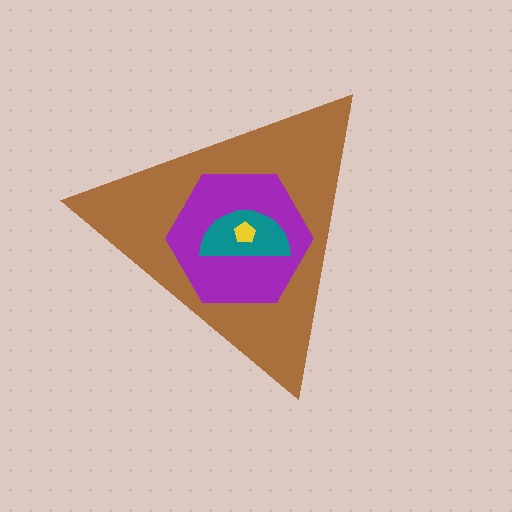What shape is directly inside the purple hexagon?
The teal semicircle.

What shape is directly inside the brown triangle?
The purple hexagon.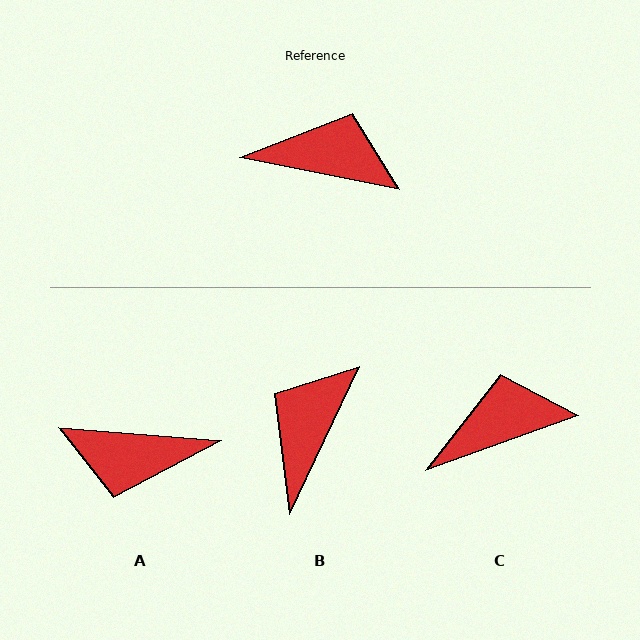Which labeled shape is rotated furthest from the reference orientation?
A, about 173 degrees away.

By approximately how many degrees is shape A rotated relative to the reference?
Approximately 173 degrees clockwise.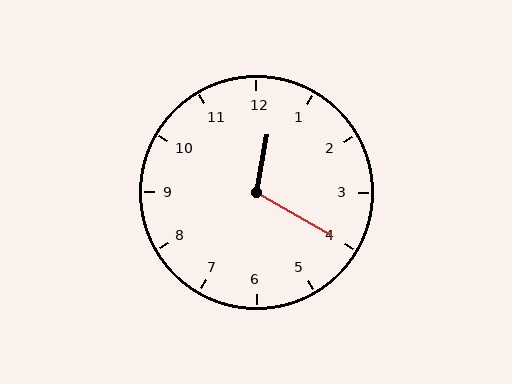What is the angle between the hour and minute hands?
Approximately 110 degrees.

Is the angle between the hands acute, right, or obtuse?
It is obtuse.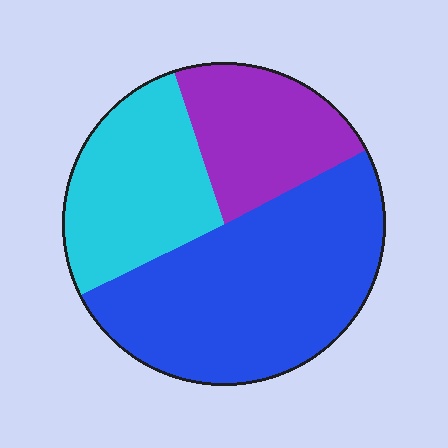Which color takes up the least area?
Purple, at roughly 20%.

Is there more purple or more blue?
Blue.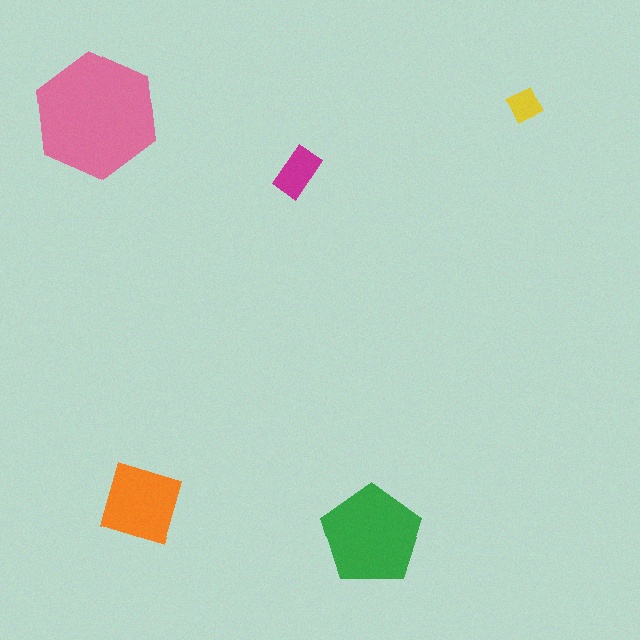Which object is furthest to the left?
The pink hexagon is leftmost.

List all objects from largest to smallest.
The pink hexagon, the green pentagon, the orange diamond, the magenta rectangle, the yellow square.